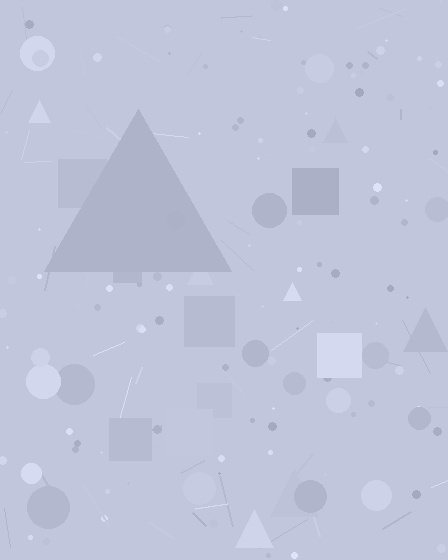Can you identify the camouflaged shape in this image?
The camouflaged shape is a triangle.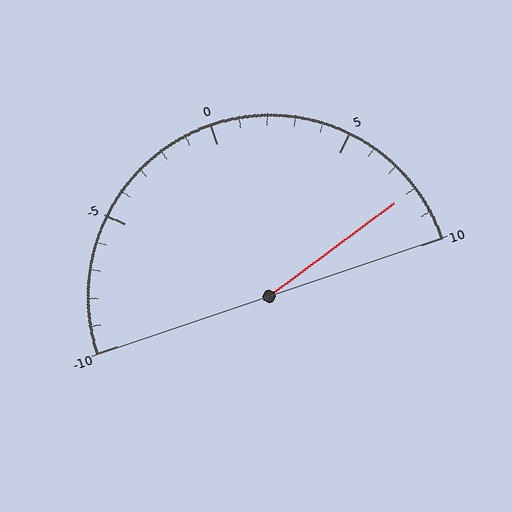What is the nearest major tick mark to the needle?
The nearest major tick mark is 10.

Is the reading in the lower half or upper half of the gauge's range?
The reading is in the upper half of the range (-10 to 10).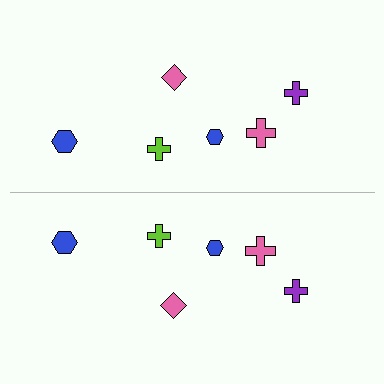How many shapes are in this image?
There are 12 shapes in this image.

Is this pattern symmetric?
Yes, this pattern has bilateral (reflection) symmetry.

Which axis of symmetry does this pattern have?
The pattern has a horizontal axis of symmetry running through the center of the image.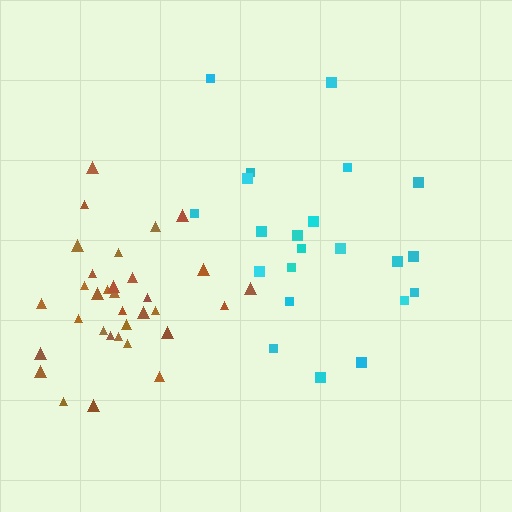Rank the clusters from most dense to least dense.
brown, cyan.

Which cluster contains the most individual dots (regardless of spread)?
Brown (33).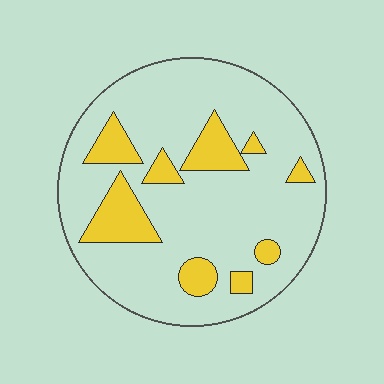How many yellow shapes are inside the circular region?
9.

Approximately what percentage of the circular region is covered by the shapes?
Approximately 20%.